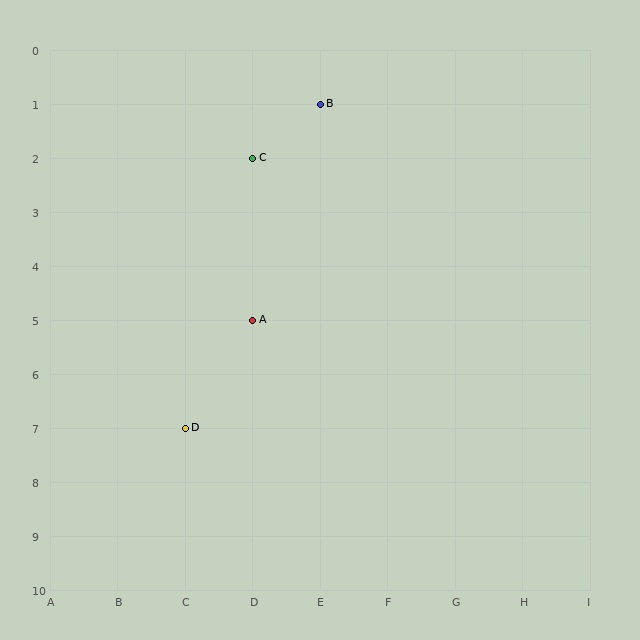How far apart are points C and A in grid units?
Points C and A are 3 rows apart.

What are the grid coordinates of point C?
Point C is at grid coordinates (D, 2).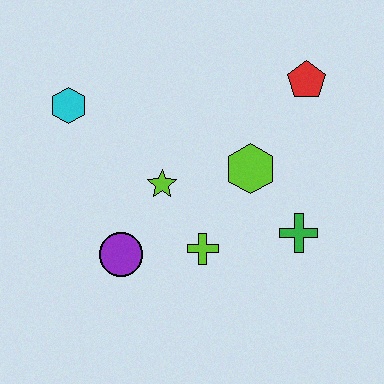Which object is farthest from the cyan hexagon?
The green cross is farthest from the cyan hexagon.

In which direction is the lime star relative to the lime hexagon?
The lime star is to the left of the lime hexagon.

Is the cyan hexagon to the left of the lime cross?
Yes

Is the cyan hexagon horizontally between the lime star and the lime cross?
No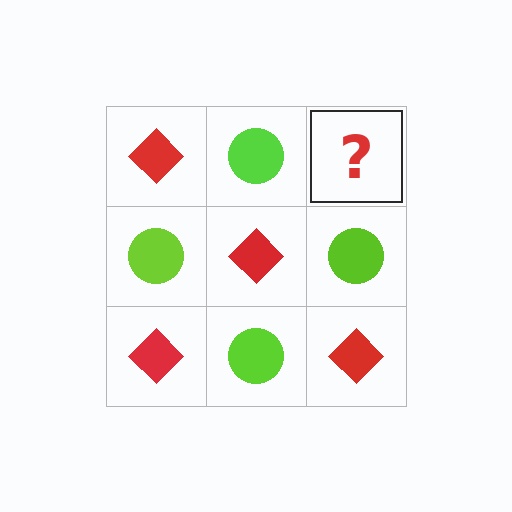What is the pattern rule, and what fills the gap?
The rule is that it alternates red diamond and lime circle in a checkerboard pattern. The gap should be filled with a red diamond.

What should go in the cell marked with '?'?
The missing cell should contain a red diamond.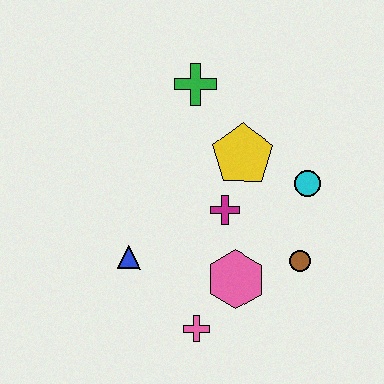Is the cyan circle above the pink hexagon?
Yes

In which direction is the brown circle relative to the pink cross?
The brown circle is to the right of the pink cross.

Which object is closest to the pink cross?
The pink hexagon is closest to the pink cross.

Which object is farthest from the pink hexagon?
The green cross is farthest from the pink hexagon.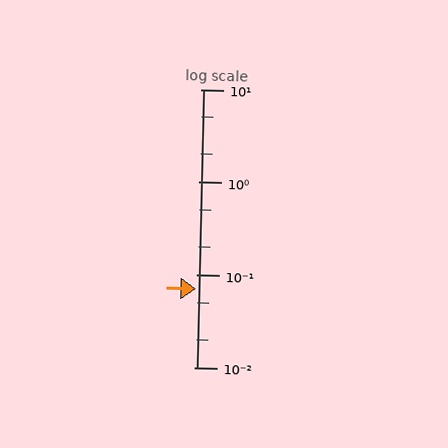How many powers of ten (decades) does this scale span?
The scale spans 3 decades, from 0.01 to 10.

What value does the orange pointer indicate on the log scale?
The pointer indicates approximately 0.07.